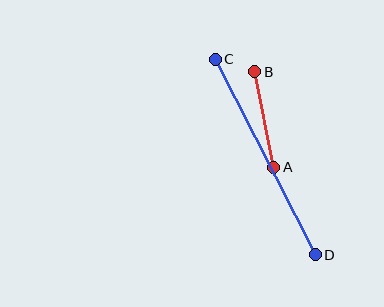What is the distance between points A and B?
The distance is approximately 97 pixels.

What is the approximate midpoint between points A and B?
The midpoint is at approximately (264, 120) pixels.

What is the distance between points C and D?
The distance is approximately 219 pixels.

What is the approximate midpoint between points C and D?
The midpoint is at approximately (265, 157) pixels.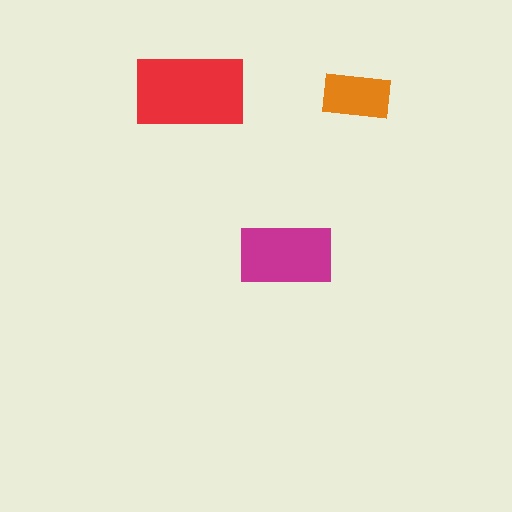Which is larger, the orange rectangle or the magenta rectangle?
The magenta one.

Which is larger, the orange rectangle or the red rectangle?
The red one.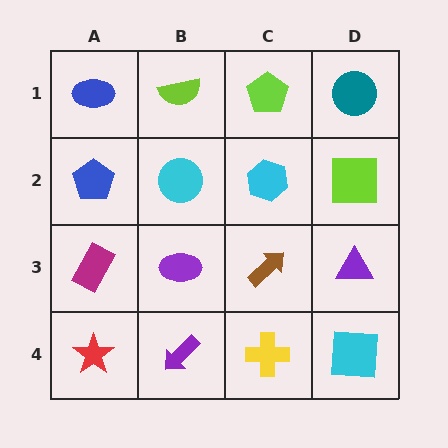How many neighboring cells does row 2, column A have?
3.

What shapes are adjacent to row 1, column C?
A cyan hexagon (row 2, column C), a lime semicircle (row 1, column B), a teal circle (row 1, column D).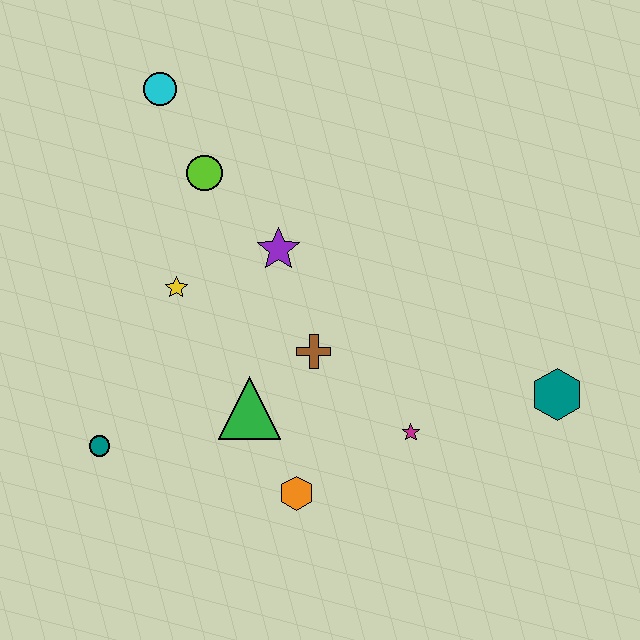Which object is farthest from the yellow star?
The teal hexagon is farthest from the yellow star.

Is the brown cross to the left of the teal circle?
No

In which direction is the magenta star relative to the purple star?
The magenta star is below the purple star.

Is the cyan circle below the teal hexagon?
No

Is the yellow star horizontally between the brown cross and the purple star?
No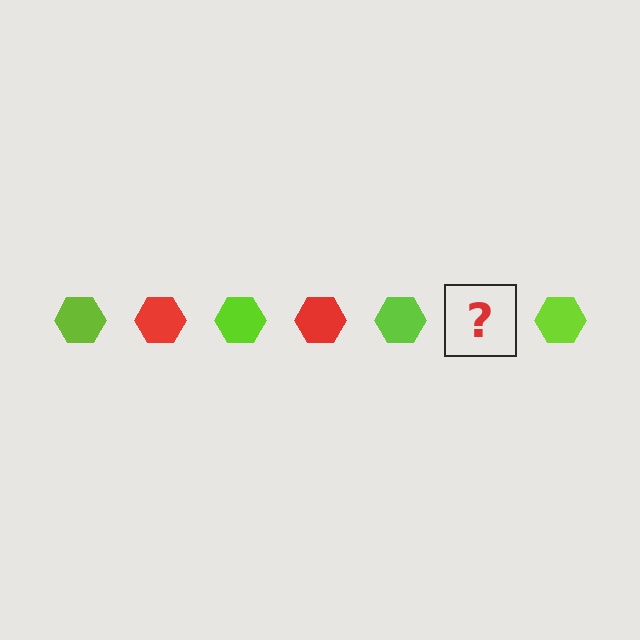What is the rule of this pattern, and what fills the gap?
The rule is that the pattern cycles through lime, red hexagons. The gap should be filled with a red hexagon.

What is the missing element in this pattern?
The missing element is a red hexagon.